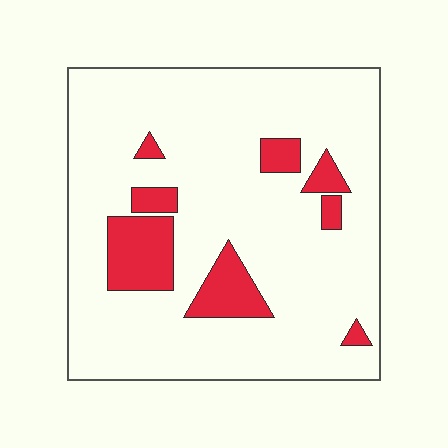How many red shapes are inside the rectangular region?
8.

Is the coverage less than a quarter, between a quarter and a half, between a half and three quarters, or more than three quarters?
Less than a quarter.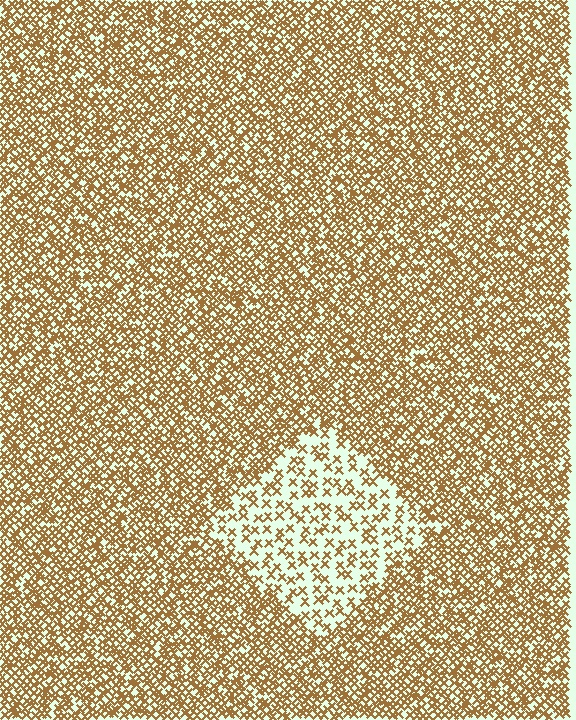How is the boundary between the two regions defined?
The boundary is defined by a change in element density (approximately 2.5x ratio). All elements are the same color, size, and shape.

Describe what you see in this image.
The image contains small brown elements arranged at two different densities. A diamond-shaped region is visible where the elements are less densely packed than the surrounding area.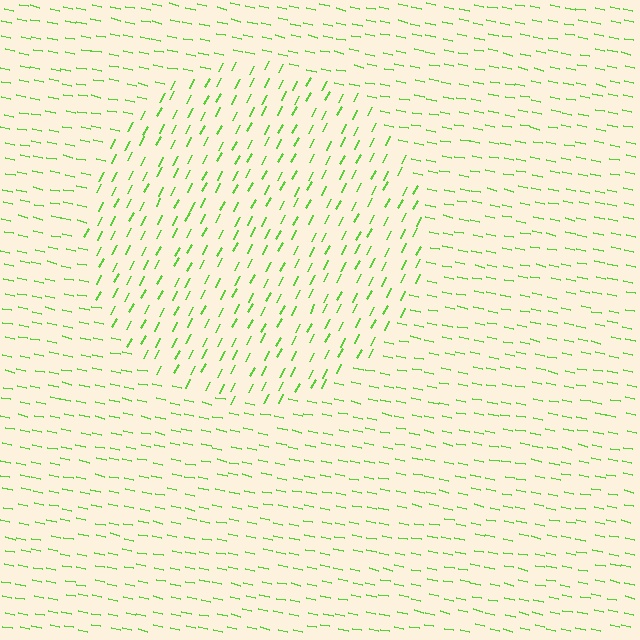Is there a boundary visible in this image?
Yes, there is a texture boundary formed by a change in line orientation.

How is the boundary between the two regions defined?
The boundary is defined purely by a change in line orientation (approximately 74 degrees difference). All lines are the same color and thickness.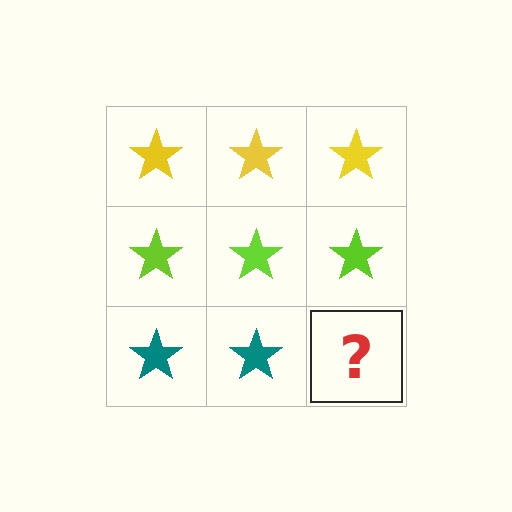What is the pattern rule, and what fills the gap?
The rule is that each row has a consistent color. The gap should be filled with a teal star.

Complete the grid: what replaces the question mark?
The question mark should be replaced with a teal star.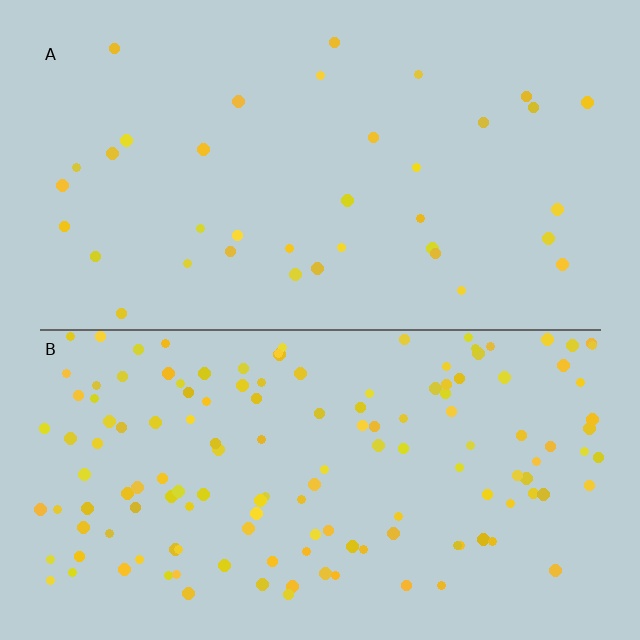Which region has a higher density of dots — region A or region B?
B (the bottom).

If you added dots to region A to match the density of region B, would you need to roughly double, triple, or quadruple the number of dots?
Approximately quadruple.